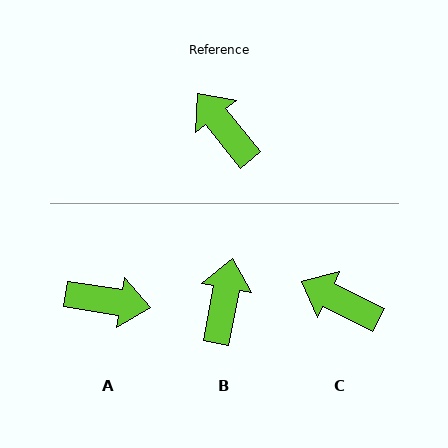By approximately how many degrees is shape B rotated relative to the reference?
Approximately 50 degrees clockwise.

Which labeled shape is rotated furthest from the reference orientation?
A, about 138 degrees away.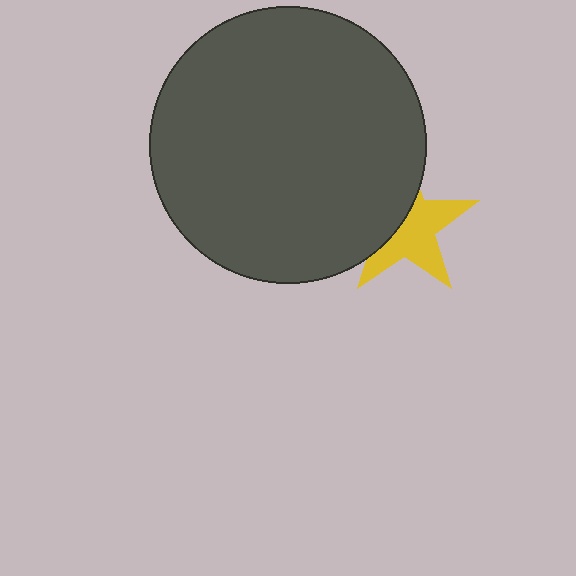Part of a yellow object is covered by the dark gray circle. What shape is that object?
It is a star.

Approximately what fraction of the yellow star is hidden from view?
Roughly 43% of the yellow star is hidden behind the dark gray circle.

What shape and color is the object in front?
The object in front is a dark gray circle.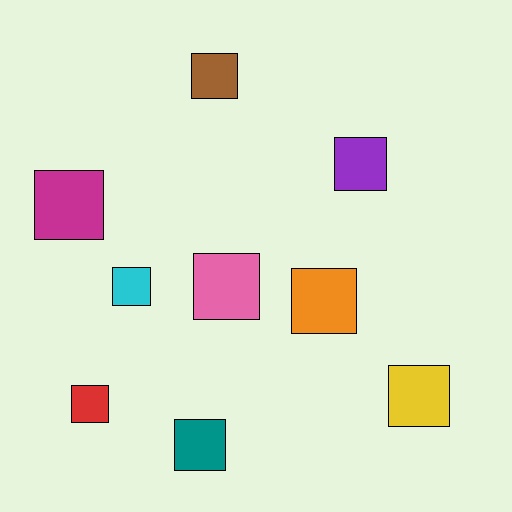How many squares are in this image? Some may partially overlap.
There are 9 squares.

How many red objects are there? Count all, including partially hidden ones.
There is 1 red object.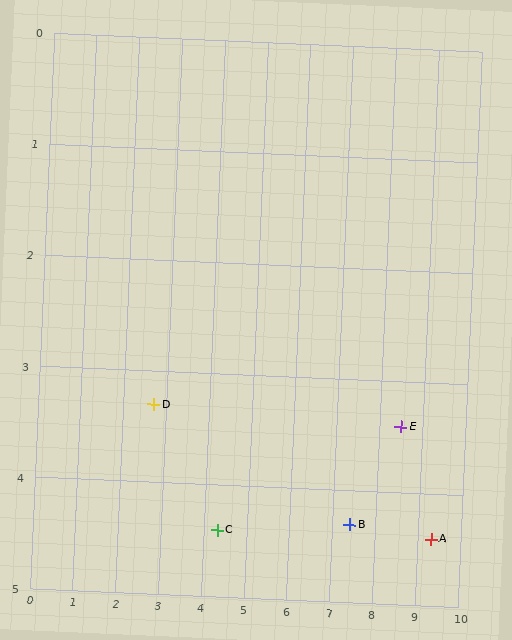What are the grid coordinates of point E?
Point E is at approximately (8.5, 3.4).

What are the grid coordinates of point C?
Point C is at approximately (4.3, 4.4).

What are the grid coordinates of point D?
Point D is at approximately (2.7, 3.3).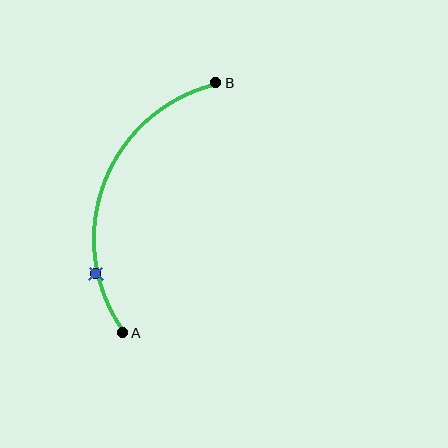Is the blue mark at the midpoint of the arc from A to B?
No. The blue mark lies on the arc but is closer to endpoint A. The arc midpoint would be at the point on the curve equidistant along the arc from both A and B.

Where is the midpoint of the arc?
The arc midpoint is the point on the curve farthest from the straight line joining A and B. It sits to the left of that line.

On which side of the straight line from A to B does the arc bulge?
The arc bulges to the left of the straight line connecting A and B.